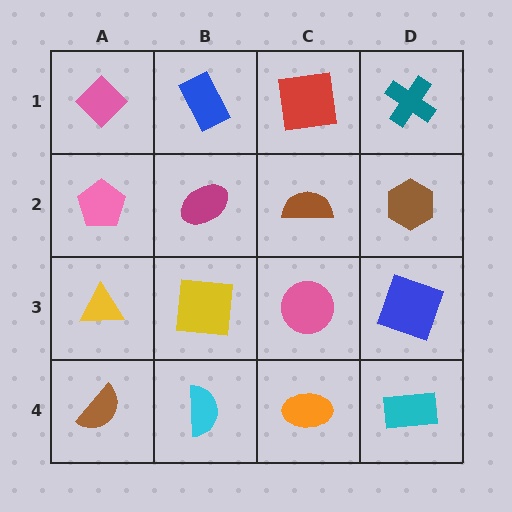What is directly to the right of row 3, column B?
A pink circle.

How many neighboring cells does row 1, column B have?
3.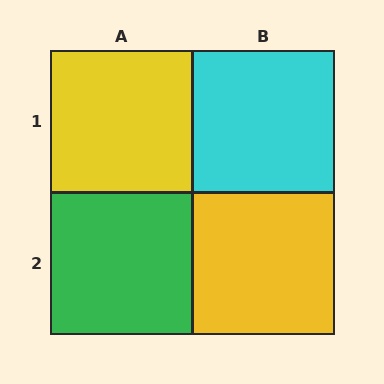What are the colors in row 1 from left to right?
Yellow, cyan.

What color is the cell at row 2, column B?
Yellow.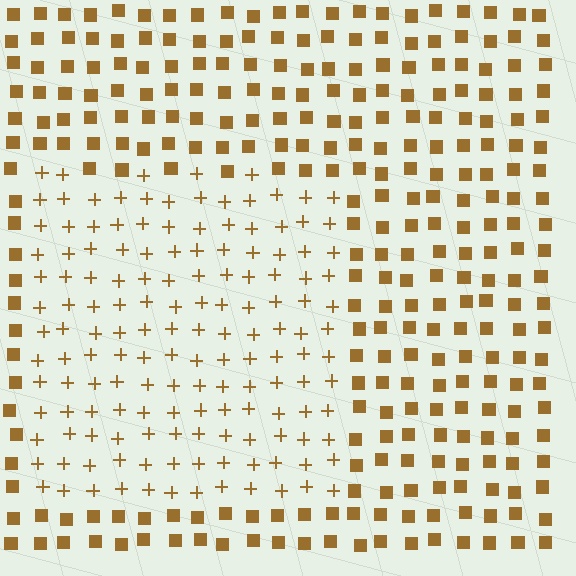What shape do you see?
I see a rectangle.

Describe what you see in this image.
The image is filled with small brown elements arranged in a uniform grid. A rectangle-shaped region contains plus signs, while the surrounding area contains squares. The boundary is defined purely by the change in element shape.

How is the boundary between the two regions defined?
The boundary is defined by a change in element shape: plus signs inside vs. squares outside. All elements share the same color and spacing.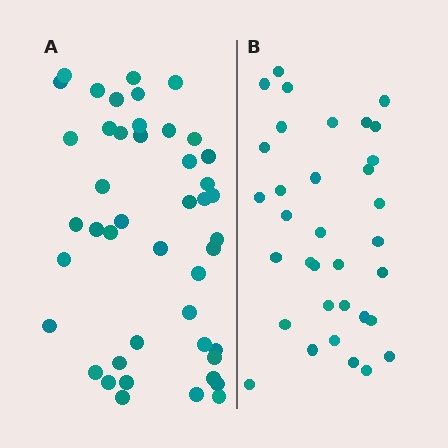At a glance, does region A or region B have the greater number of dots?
Region A (the left region) has more dots.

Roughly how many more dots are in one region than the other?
Region A has roughly 12 or so more dots than region B.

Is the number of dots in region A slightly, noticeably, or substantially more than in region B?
Region A has noticeably more, but not dramatically so. The ratio is roughly 1.3 to 1.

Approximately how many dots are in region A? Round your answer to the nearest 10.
About 40 dots. (The exact count is 45, which rounds to 40.)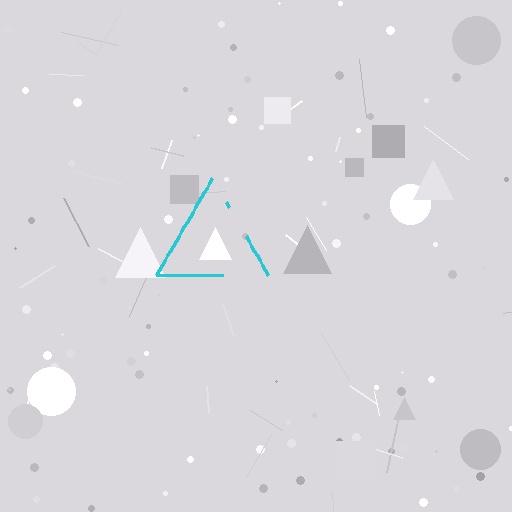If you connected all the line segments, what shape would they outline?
They would outline a triangle.